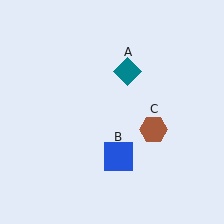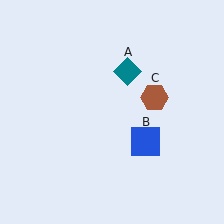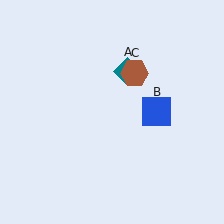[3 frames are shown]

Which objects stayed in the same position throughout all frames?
Teal diamond (object A) remained stationary.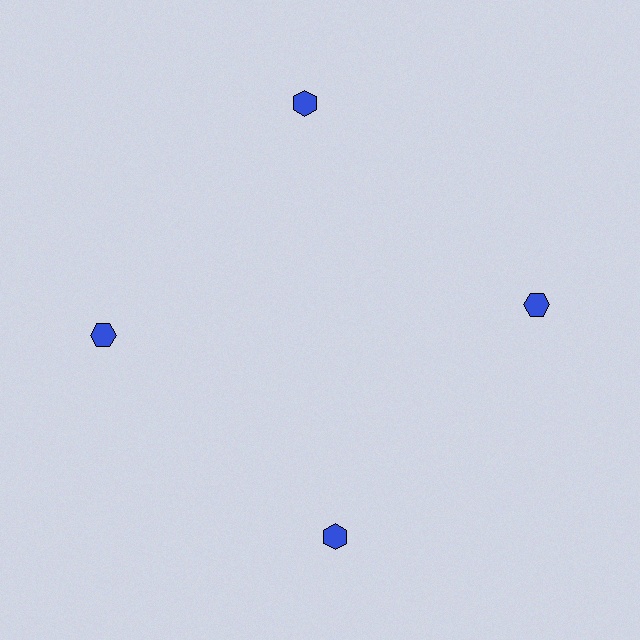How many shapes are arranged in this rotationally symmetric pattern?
There are 4 shapes, arranged in 4 groups of 1.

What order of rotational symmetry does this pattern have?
This pattern has 4-fold rotational symmetry.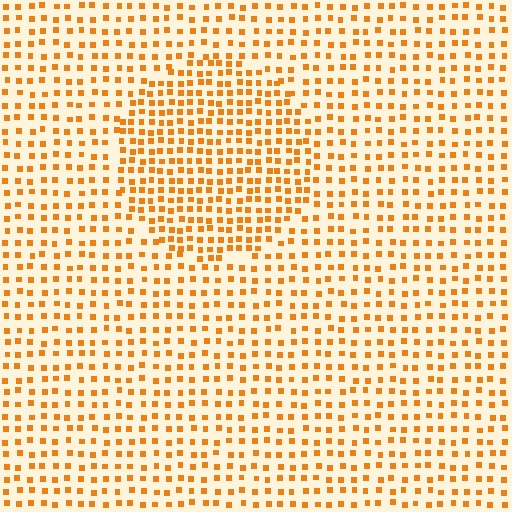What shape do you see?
I see a circle.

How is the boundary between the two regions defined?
The boundary is defined by a change in element density (approximately 1.6x ratio). All elements are the same color, size, and shape.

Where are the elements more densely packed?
The elements are more densely packed inside the circle boundary.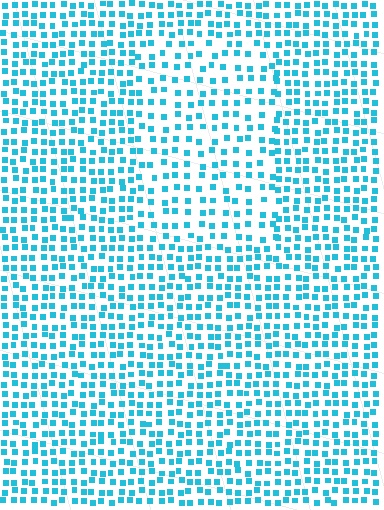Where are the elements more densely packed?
The elements are more densely packed outside the rectangle boundary.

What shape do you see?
I see a rectangle.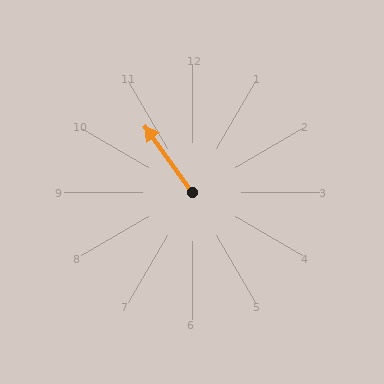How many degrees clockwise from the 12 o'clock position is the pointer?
Approximately 325 degrees.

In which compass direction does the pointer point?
Northwest.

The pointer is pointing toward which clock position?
Roughly 11 o'clock.